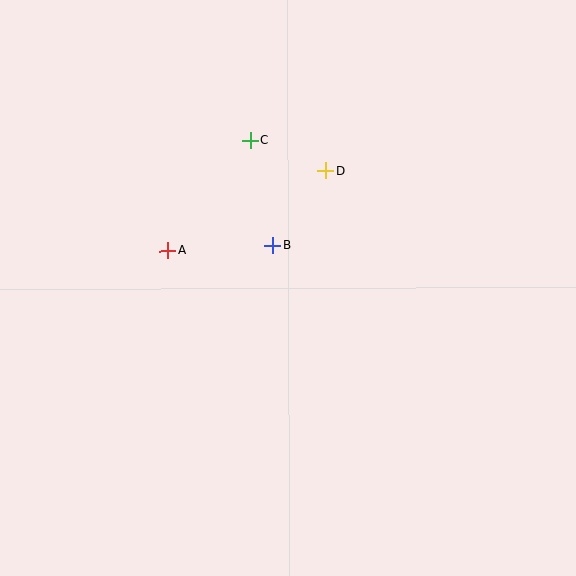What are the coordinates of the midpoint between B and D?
The midpoint between B and D is at (299, 208).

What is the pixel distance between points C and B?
The distance between C and B is 107 pixels.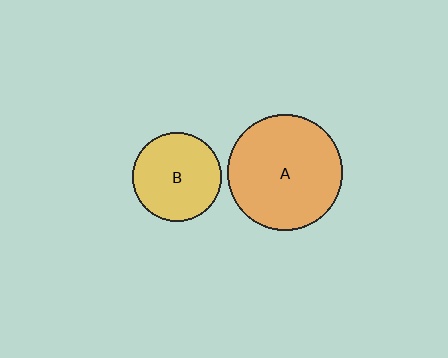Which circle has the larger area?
Circle A (orange).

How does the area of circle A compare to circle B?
Approximately 1.7 times.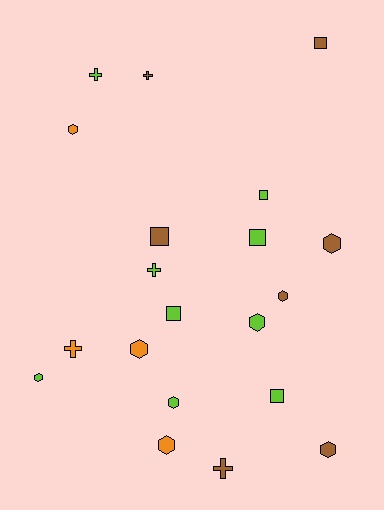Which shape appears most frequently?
Hexagon, with 9 objects.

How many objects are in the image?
There are 20 objects.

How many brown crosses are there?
There are 2 brown crosses.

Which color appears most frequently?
Lime, with 9 objects.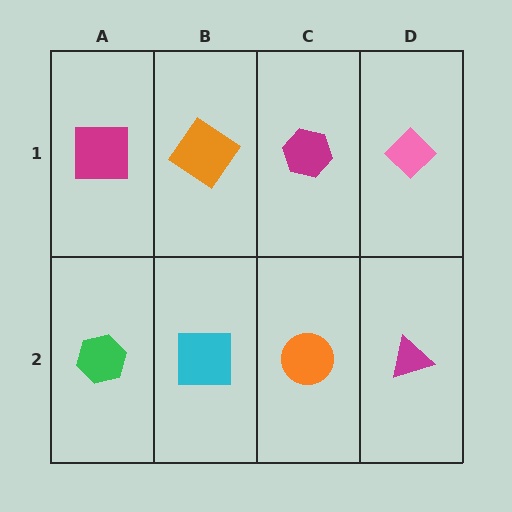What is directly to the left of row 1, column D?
A magenta hexagon.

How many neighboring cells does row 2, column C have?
3.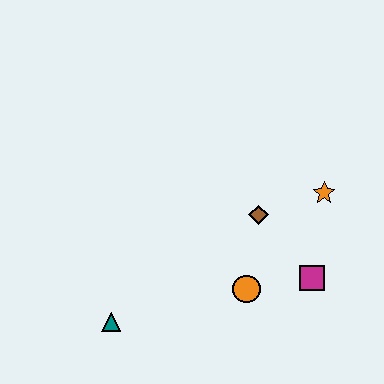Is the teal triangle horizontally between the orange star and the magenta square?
No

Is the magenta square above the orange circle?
Yes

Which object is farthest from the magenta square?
The teal triangle is farthest from the magenta square.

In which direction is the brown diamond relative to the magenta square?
The brown diamond is above the magenta square.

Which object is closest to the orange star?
The brown diamond is closest to the orange star.